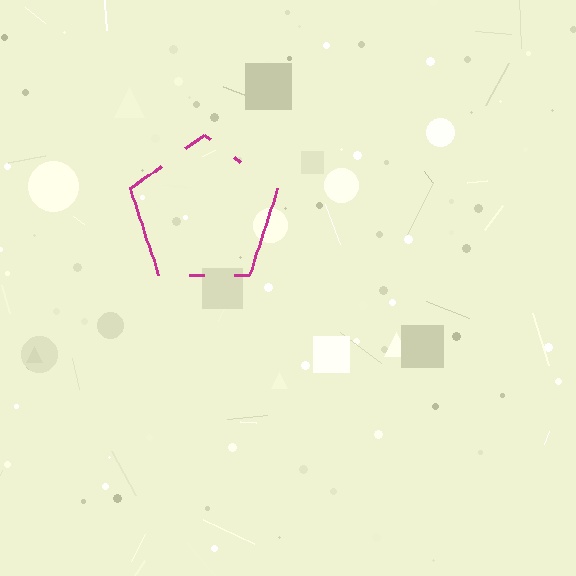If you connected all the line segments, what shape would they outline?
They would outline a pentagon.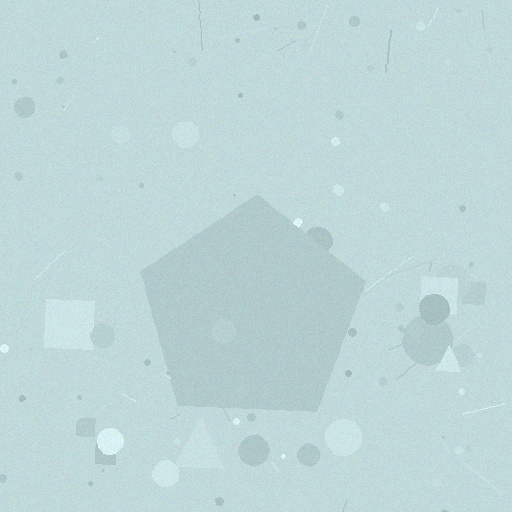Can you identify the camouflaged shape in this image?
The camouflaged shape is a pentagon.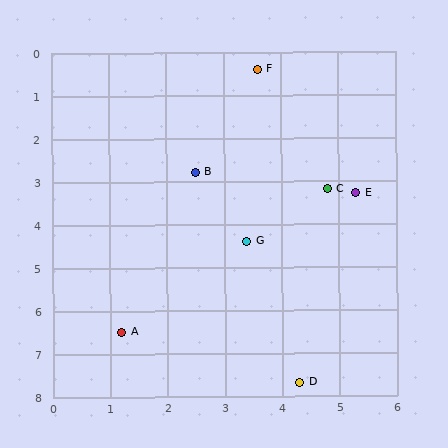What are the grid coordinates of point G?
Point G is at approximately (3.4, 4.4).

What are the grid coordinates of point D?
Point D is at approximately (4.3, 7.7).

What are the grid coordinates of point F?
Point F is at approximately (3.6, 0.4).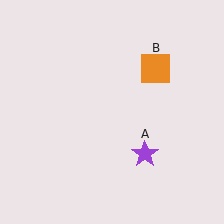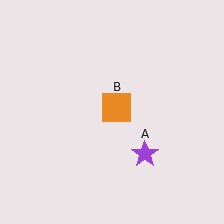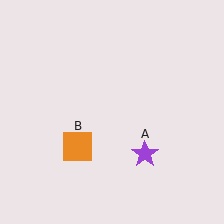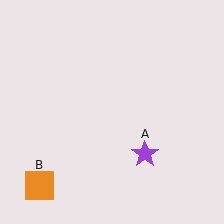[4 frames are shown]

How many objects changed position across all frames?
1 object changed position: orange square (object B).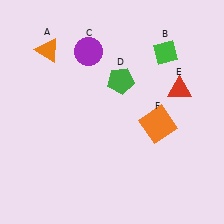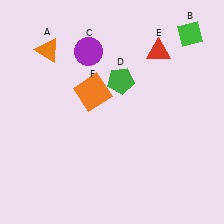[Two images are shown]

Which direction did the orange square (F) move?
The orange square (F) moved left.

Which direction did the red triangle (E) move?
The red triangle (E) moved up.